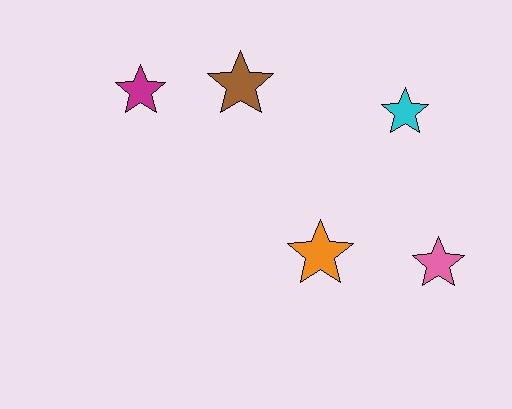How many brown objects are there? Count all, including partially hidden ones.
There is 1 brown object.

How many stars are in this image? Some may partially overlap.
There are 5 stars.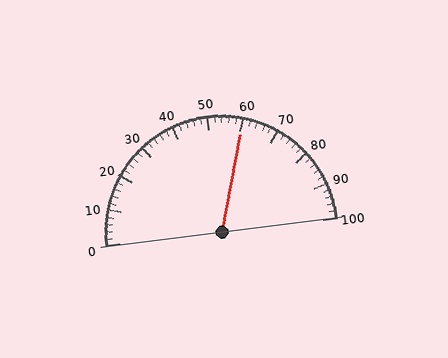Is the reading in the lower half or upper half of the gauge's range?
The reading is in the upper half of the range (0 to 100).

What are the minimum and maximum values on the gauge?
The gauge ranges from 0 to 100.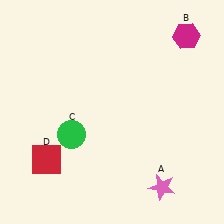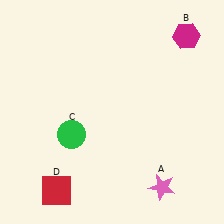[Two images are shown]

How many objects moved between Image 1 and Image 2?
1 object moved between the two images.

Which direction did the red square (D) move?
The red square (D) moved down.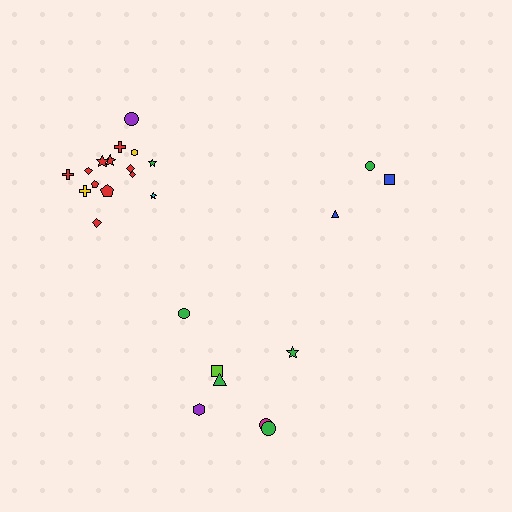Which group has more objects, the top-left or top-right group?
The top-left group.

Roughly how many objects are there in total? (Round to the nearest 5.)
Roughly 25 objects in total.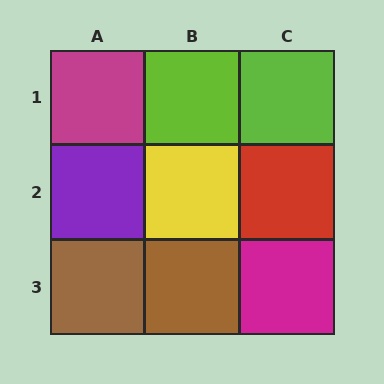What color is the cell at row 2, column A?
Purple.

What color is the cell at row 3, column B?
Brown.